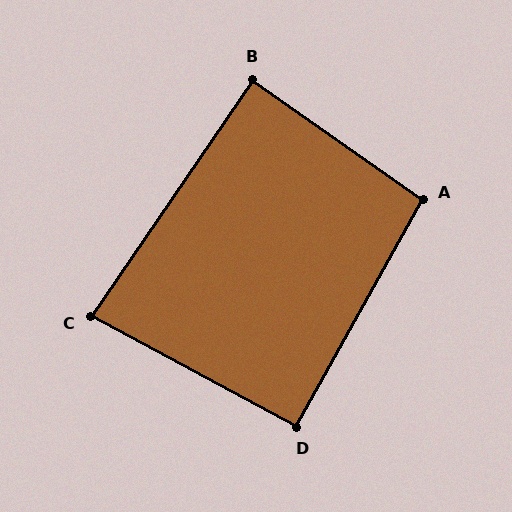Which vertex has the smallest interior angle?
C, at approximately 84 degrees.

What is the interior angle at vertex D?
Approximately 91 degrees (approximately right).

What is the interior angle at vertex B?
Approximately 89 degrees (approximately right).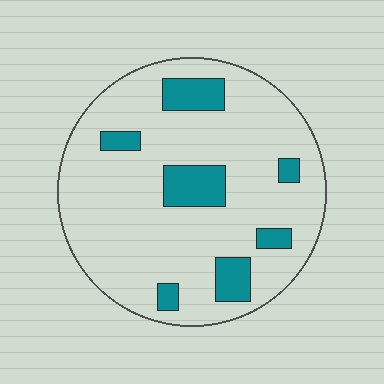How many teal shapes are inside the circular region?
7.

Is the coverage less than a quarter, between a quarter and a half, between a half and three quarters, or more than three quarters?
Less than a quarter.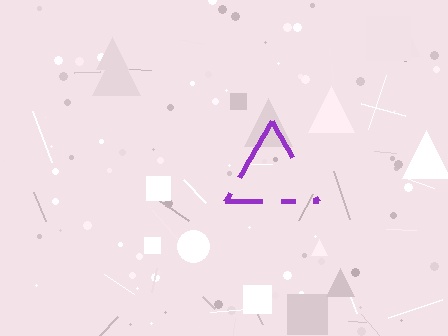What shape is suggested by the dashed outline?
The dashed outline suggests a triangle.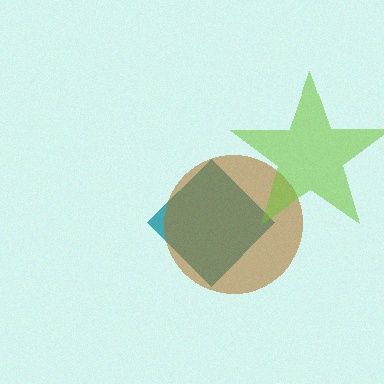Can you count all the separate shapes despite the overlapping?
Yes, there are 3 separate shapes.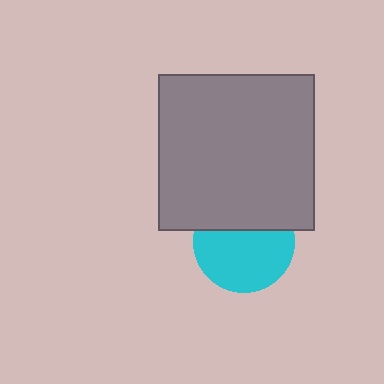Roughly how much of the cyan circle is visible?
About half of it is visible (roughly 62%).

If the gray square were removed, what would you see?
You would see the complete cyan circle.